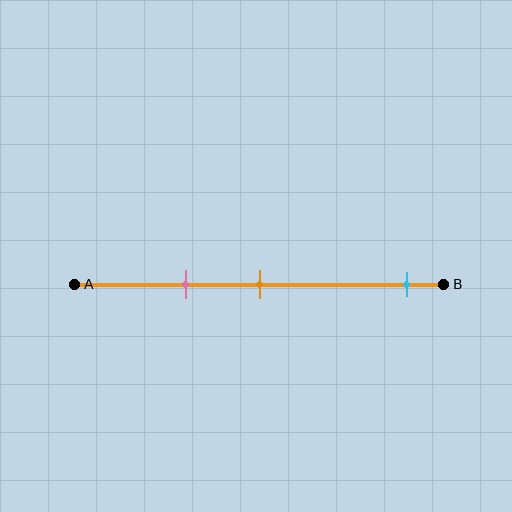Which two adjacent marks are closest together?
The pink and orange marks are the closest adjacent pair.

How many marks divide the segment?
There are 3 marks dividing the segment.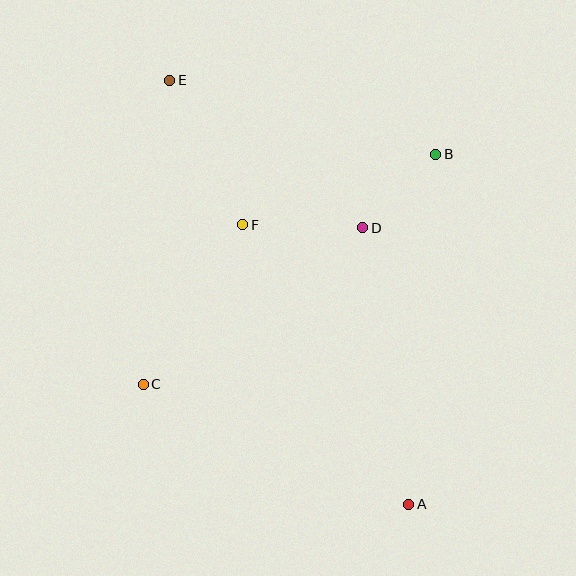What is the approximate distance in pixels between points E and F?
The distance between E and F is approximately 162 pixels.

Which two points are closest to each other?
Points B and D are closest to each other.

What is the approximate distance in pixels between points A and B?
The distance between A and B is approximately 351 pixels.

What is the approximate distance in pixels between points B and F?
The distance between B and F is approximately 205 pixels.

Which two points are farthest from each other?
Points A and E are farthest from each other.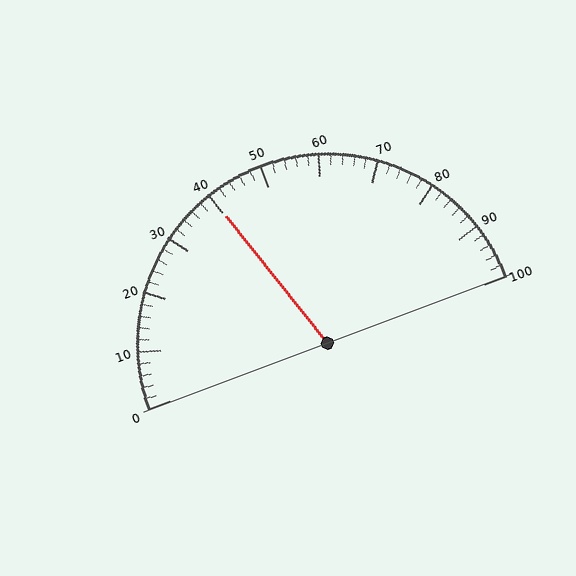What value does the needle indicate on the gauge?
The needle indicates approximately 40.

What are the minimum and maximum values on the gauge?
The gauge ranges from 0 to 100.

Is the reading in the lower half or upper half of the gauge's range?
The reading is in the lower half of the range (0 to 100).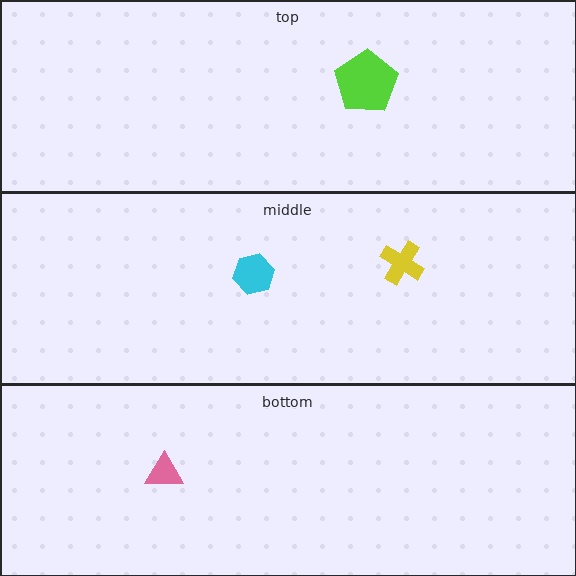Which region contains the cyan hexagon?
The middle region.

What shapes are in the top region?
The lime pentagon.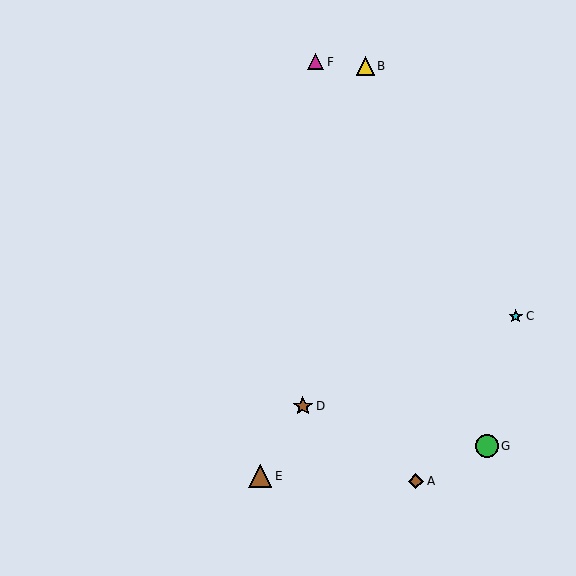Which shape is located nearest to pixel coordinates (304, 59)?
The magenta triangle (labeled F) at (315, 62) is nearest to that location.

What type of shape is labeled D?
Shape D is a brown star.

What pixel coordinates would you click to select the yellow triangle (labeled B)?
Click at (365, 66) to select the yellow triangle B.